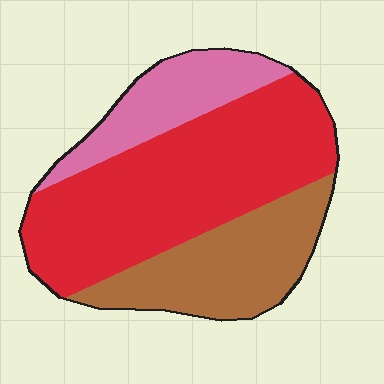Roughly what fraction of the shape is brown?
Brown covers around 30% of the shape.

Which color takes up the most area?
Red, at roughly 55%.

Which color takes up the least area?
Pink, at roughly 20%.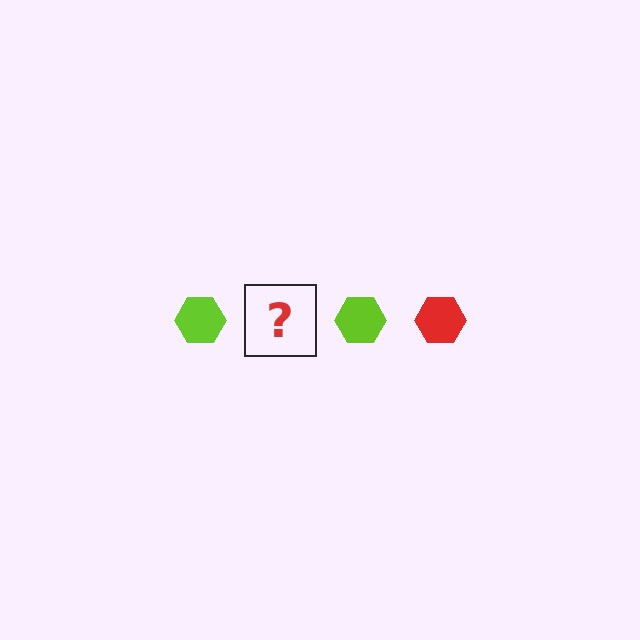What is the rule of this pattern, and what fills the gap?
The rule is that the pattern cycles through lime, red hexagons. The gap should be filled with a red hexagon.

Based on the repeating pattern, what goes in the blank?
The blank should be a red hexagon.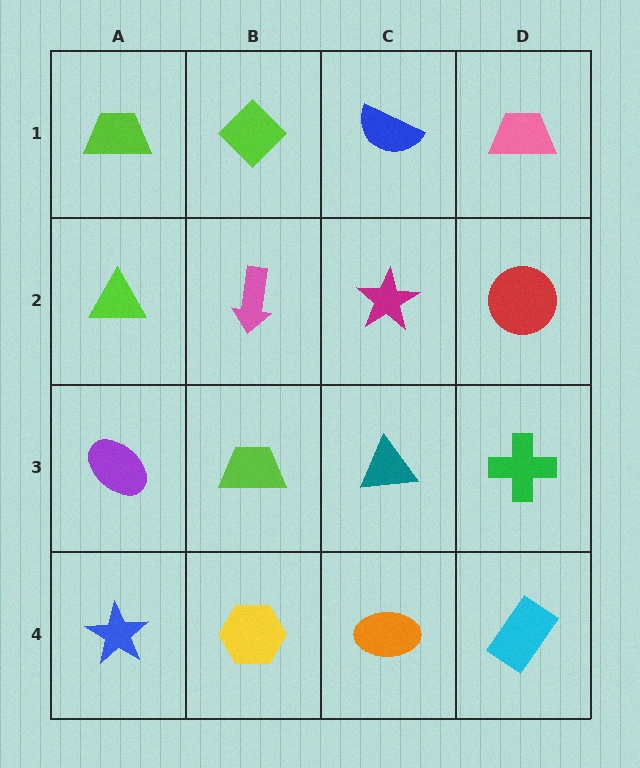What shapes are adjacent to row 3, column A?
A lime triangle (row 2, column A), a blue star (row 4, column A), a lime trapezoid (row 3, column B).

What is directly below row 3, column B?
A yellow hexagon.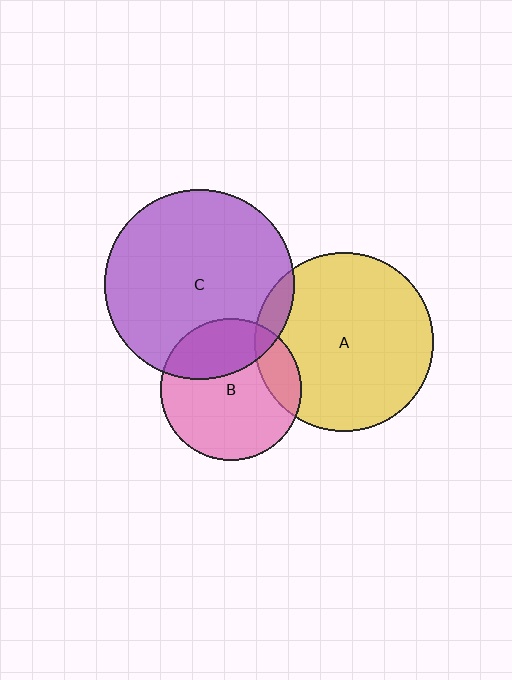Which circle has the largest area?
Circle C (purple).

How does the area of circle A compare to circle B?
Approximately 1.6 times.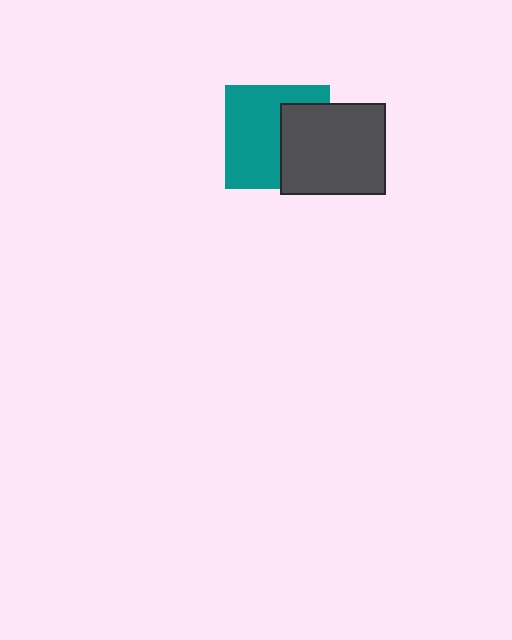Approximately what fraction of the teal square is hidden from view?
Roughly 40% of the teal square is hidden behind the dark gray rectangle.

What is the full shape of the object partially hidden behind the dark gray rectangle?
The partially hidden object is a teal square.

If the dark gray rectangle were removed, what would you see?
You would see the complete teal square.